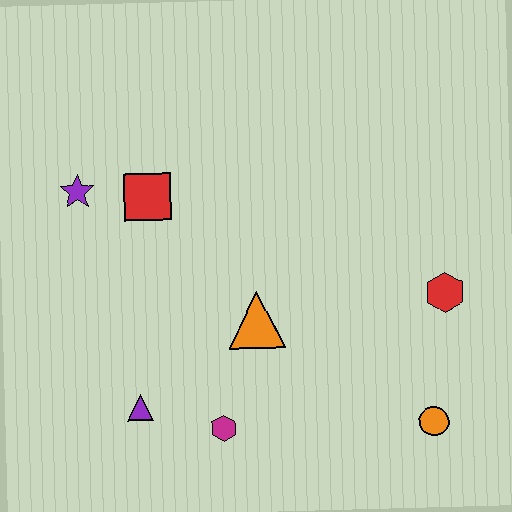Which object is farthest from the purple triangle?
The red hexagon is farthest from the purple triangle.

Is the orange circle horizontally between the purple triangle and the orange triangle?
No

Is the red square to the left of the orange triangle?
Yes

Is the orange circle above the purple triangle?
No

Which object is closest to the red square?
The purple star is closest to the red square.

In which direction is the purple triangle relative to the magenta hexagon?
The purple triangle is to the left of the magenta hexagon.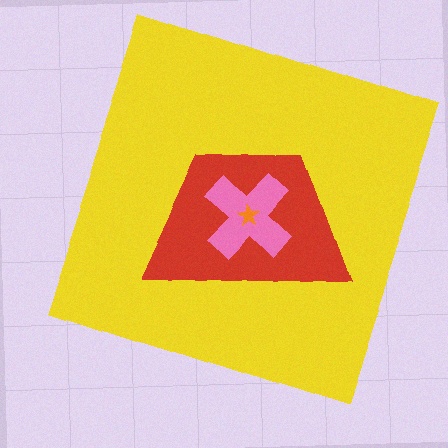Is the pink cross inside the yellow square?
Yes.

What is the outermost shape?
The yellow square.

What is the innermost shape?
The orange star.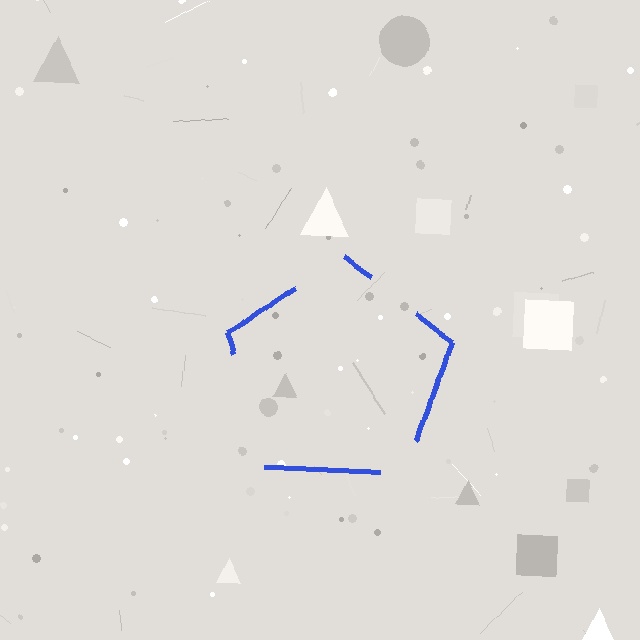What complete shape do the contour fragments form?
The contour fragments form a pentagon.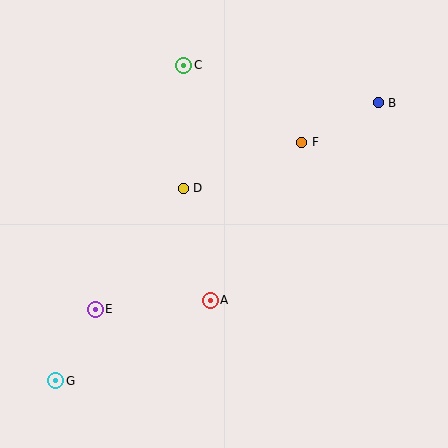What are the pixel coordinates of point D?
Point D is at (183, 188).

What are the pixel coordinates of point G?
Point G is at (56, 381).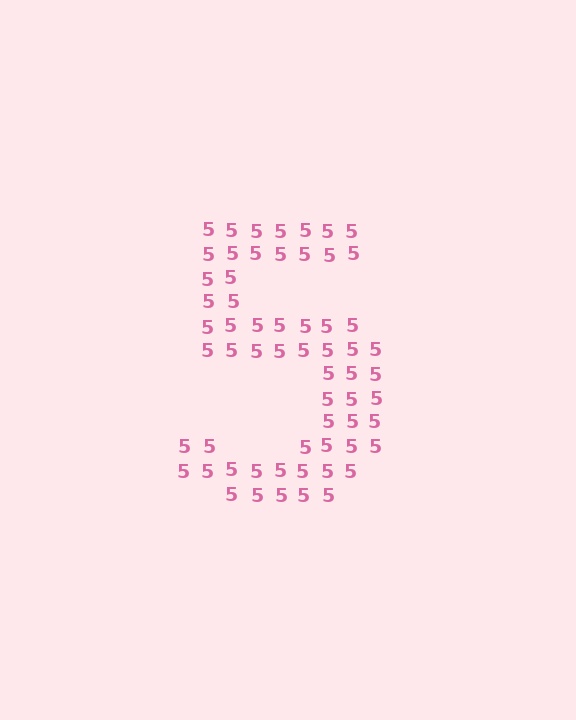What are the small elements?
The small elements are digit 5's.